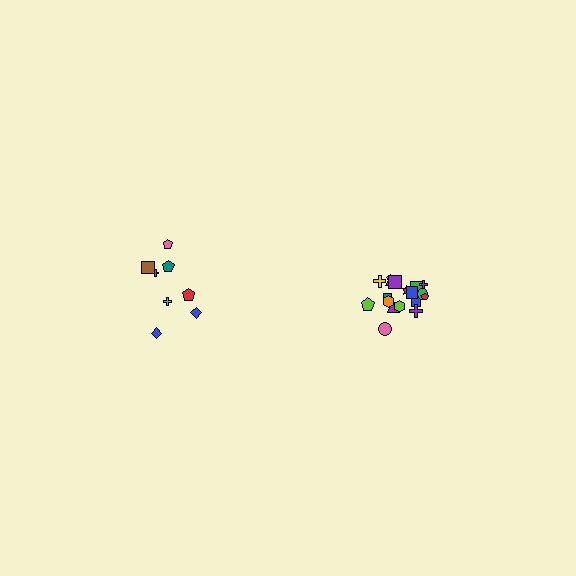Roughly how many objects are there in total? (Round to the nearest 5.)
Roughly 25 objects in total.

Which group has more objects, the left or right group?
The right group.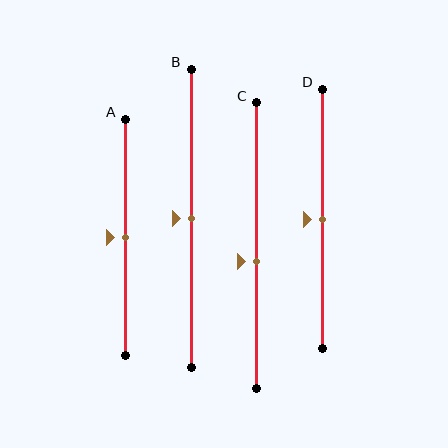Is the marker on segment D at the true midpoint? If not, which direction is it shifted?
Yes, the marker on segment D is at the true midpoint.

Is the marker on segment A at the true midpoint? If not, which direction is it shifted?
Yes, the marker on segment A is at the true midpoint.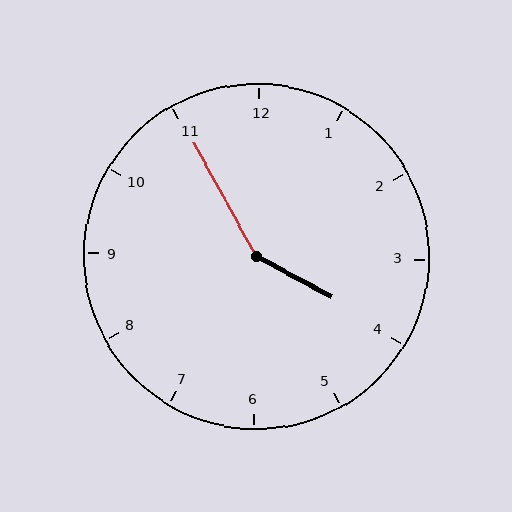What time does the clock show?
3:55.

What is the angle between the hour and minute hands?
Approximately 148 degrees.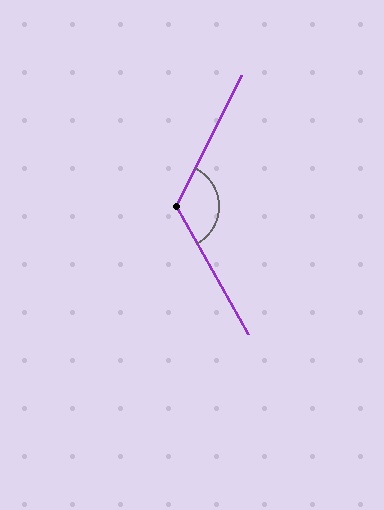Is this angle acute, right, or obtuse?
It is obtuse.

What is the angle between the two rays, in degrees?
Approximately 124 degrees.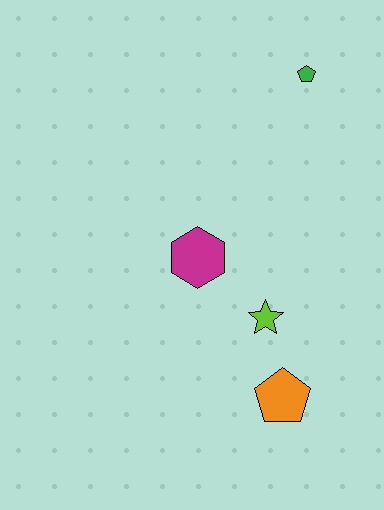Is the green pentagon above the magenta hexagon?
Yes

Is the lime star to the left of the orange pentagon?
Yes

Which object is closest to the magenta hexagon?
The lime star is closest to the magenta hexagon.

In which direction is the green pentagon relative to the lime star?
The green pentagon is above the lime star.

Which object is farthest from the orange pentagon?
The green pentagon is farthest from the orange pentagon.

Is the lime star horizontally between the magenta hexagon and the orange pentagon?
Yes